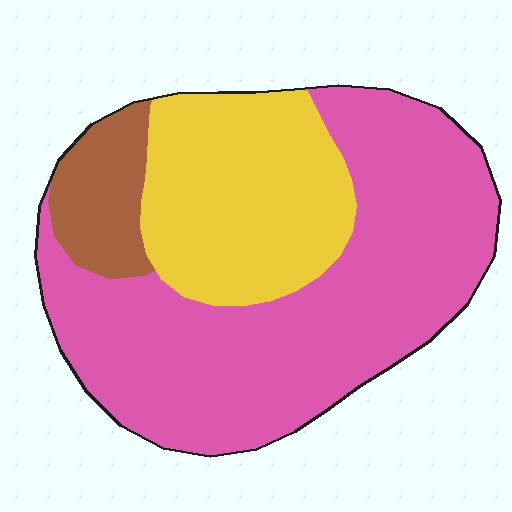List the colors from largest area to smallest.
From largest to smallest: pink, yellow, brown.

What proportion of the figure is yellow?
Yellow covers roughly 30% of the figure.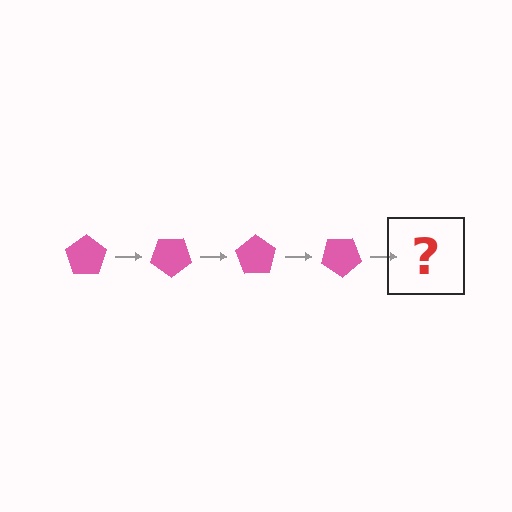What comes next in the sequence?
The next element should be a pink pentagon rotated 140 degrees.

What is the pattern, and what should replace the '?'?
The pattern is that the pentagon rotates 35 degrees each step. The '?' should be a pink pentagon rotated 140 degrees.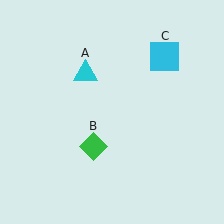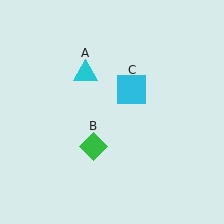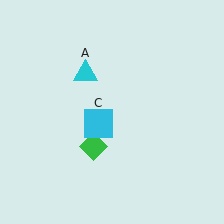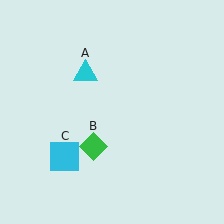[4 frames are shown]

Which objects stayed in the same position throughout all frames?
Cyan triangle (object A) and green diamond (object B) remained stationary.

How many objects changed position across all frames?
1 object changed position: cyan square (object C).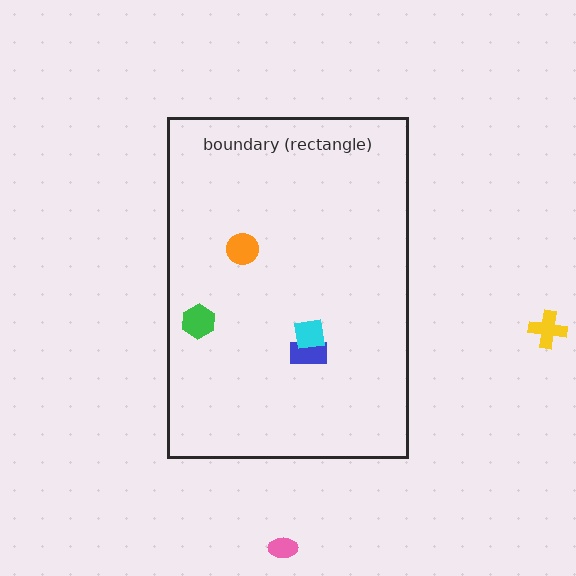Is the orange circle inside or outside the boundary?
Inside.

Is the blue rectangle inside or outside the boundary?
Inside.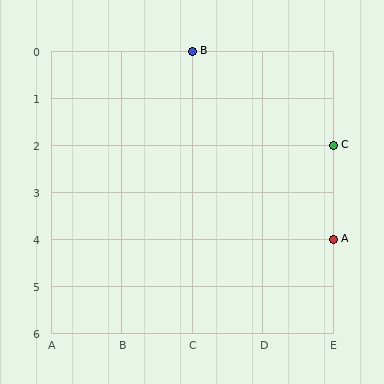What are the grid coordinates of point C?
Point C is at grid coordinates (E, 2).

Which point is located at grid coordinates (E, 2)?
Point C is at (E, 2).